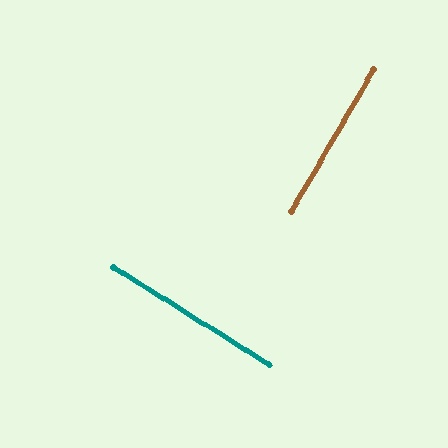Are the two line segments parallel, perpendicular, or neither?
Perpendicular — they meet at approximately 88°.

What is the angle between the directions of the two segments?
Approximately 88 degrees.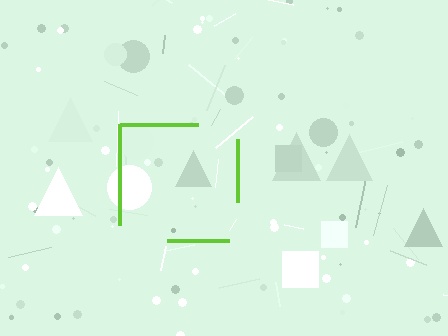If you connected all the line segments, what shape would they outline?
They would outline a square.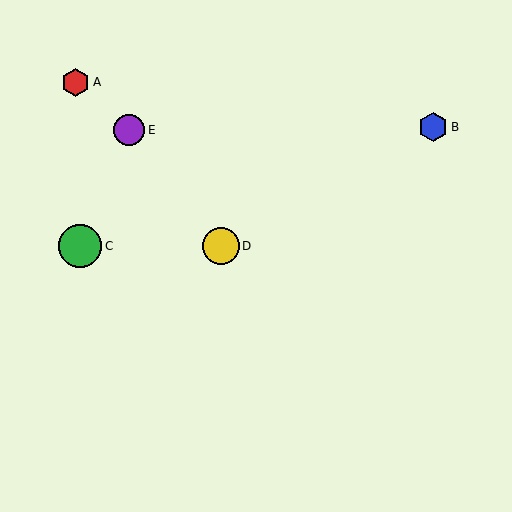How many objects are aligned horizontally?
2 objects (C, D) are aligned horizontally.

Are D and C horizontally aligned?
Yes, both are at y≈246.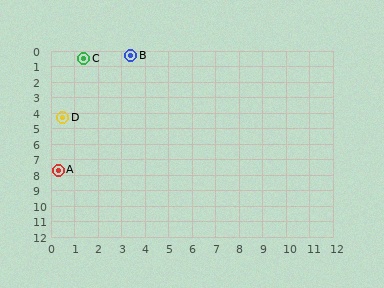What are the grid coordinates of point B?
Point B is at approximately (3.4, 0.3).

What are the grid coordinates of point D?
Point D is at approximately (0.5, 4.3).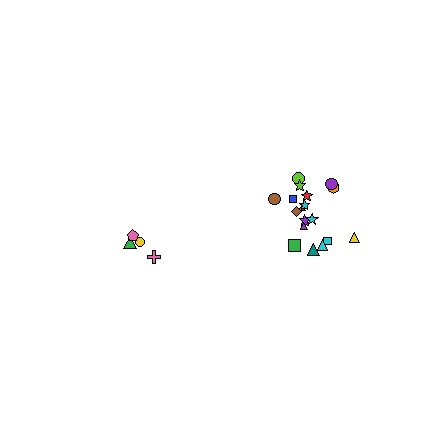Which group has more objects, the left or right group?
The right group.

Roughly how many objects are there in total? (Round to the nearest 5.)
Roughly 20 objects in total.